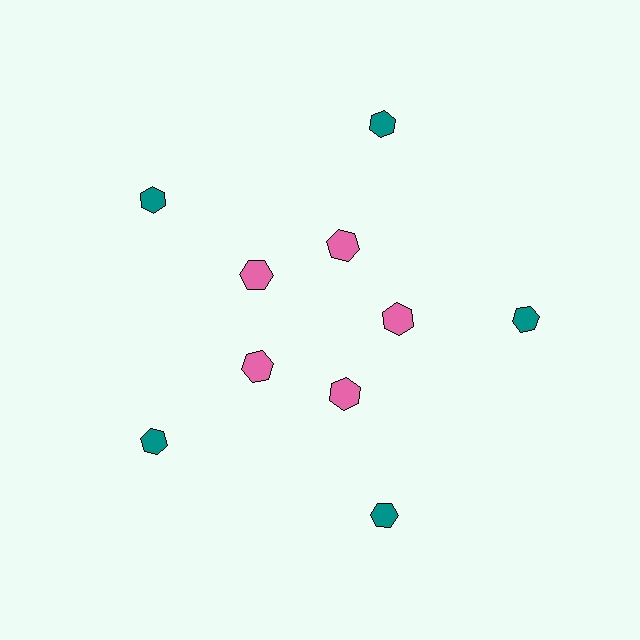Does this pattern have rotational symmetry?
Yes, this pattern has 5-fold rotational symmetry. It looks the same after rotating 72 degrees around the center.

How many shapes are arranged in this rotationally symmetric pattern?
There are 10 shapes, arranged in 5 groups of 2.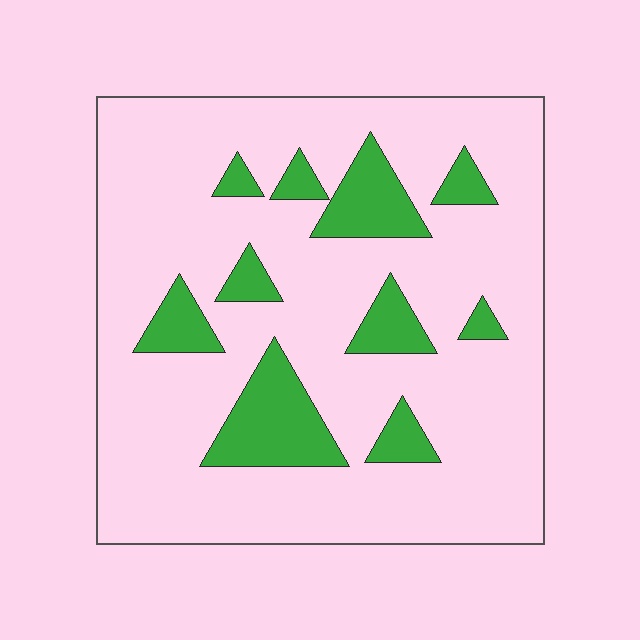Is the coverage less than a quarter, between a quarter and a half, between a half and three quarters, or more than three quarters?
Less than a quarter.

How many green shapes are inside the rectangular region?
10.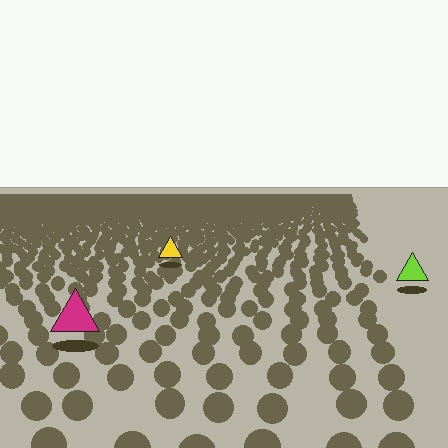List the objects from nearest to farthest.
From nearest to farthest: the magenta triangle, the lime triangle, the yellow triangle.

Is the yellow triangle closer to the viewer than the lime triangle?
No. The lime triangle is closer — you can tell from the texture gradient: the ground texture is coarser near it.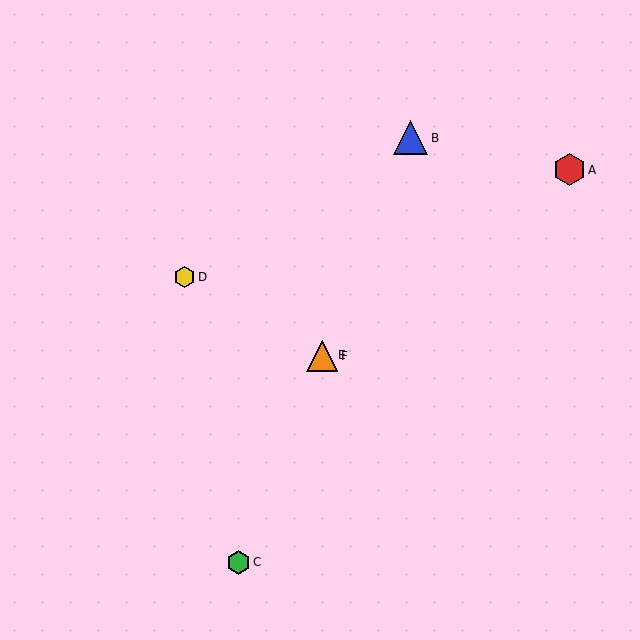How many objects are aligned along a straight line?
4 objects (B, C, E, F) are aligned along a straight line.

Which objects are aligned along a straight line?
Objects B, C, E, F are aligned along a straight line.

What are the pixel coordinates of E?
Object E is at (322, 355).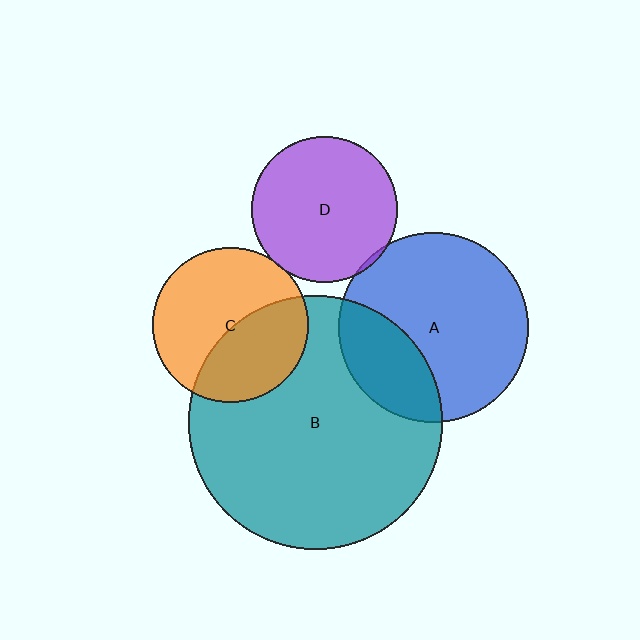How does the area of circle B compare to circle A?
Approximately 1.8 times.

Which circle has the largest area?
Circle B (teal).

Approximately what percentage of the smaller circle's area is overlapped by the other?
Approximately 5%.